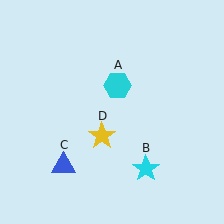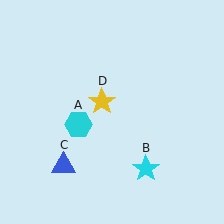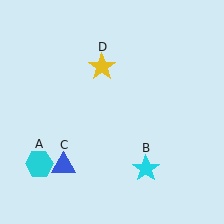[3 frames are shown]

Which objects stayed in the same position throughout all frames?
Cyan star (object B) and blue triangle (object C) remained stationary.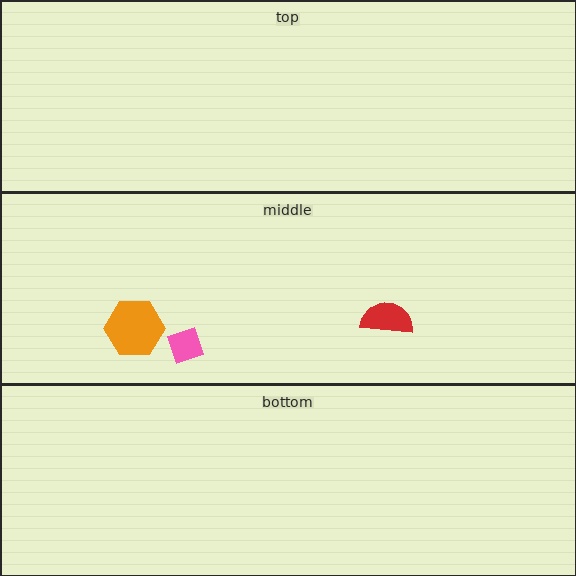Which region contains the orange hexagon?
The middle region.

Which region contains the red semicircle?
The middle region.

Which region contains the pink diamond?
The middle region.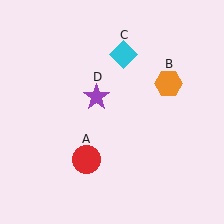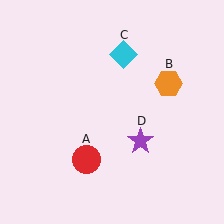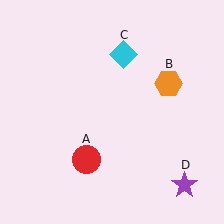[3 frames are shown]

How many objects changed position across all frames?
1 object changed position: purple star (object D).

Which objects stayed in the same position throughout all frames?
Red circle (object A) and orange hexagon (object B) and cyan diamond (object C) remained stationary.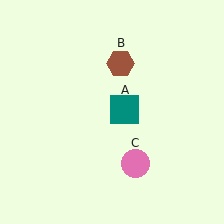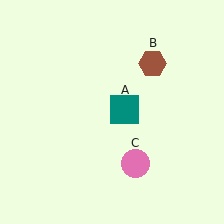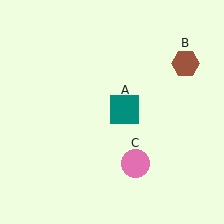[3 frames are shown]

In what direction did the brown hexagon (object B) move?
The brown hexagon (object B) moved right.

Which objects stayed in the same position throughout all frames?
Teal square (object A) and pink circle (object C) remained stationary.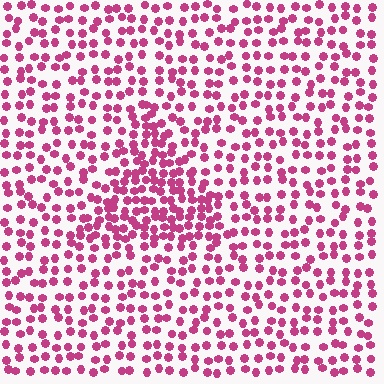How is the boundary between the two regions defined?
The boundary is defined by a change in element density (approximately 1.8x ratio). All elements are the same color, size, and shape.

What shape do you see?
I see a triangle.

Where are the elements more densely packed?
The elements are more densely packed inside the triangle boundary.